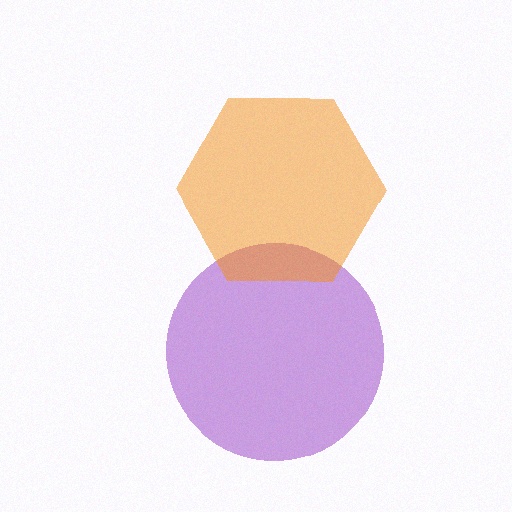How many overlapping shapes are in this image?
There are 2 overlapping shapes in the image.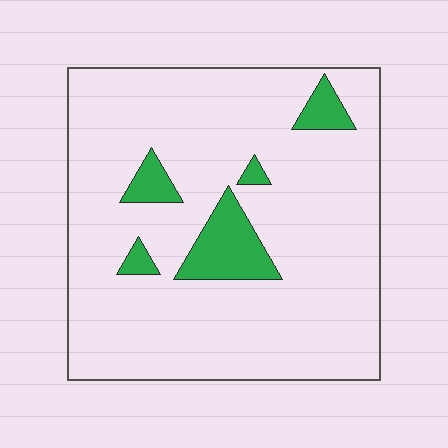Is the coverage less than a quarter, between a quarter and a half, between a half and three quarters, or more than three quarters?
Less than a quarter.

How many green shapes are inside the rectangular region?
5.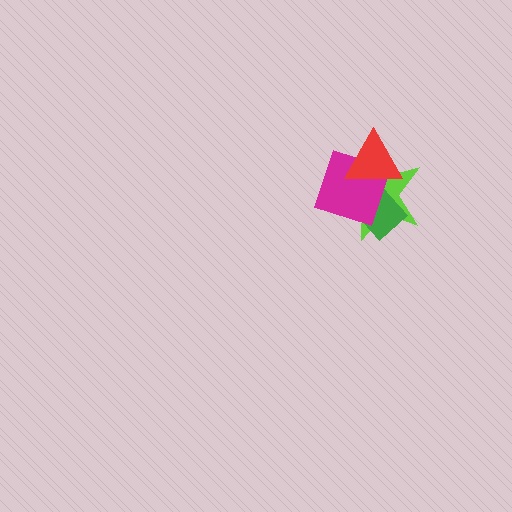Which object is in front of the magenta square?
The red triangle is in front of the magenta square.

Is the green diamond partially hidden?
Yes, it is partially covered by another shape.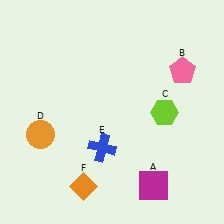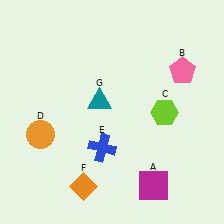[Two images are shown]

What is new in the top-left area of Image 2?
A teal triangle (G) was added in the top-left area of Image 2.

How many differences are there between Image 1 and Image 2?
There is 1 difference between the two images.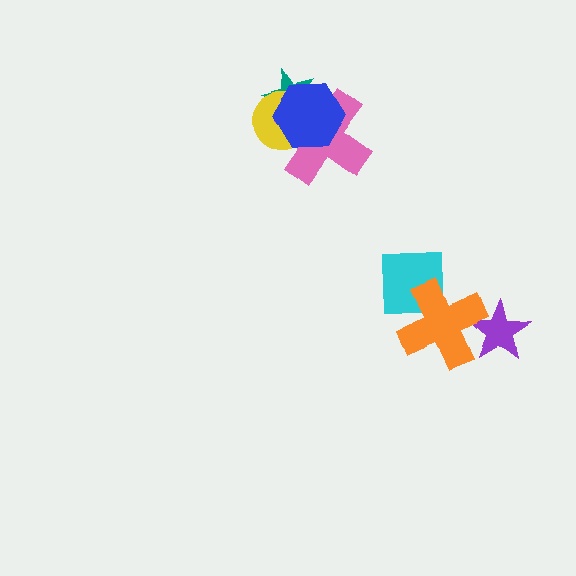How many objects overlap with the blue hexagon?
3 objects overlap with the blue hexagon.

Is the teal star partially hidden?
Yes, it is partially covered by another shape.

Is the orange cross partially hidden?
No, no other shape covers it.